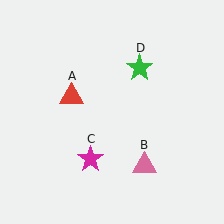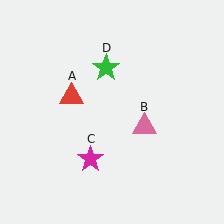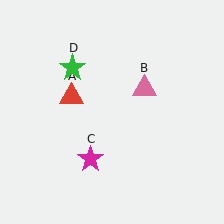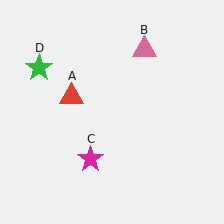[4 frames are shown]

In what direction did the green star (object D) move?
The green star (object D) moved left.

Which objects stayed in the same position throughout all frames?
Red triangle (object A) and magenta star (object C) remained stationary.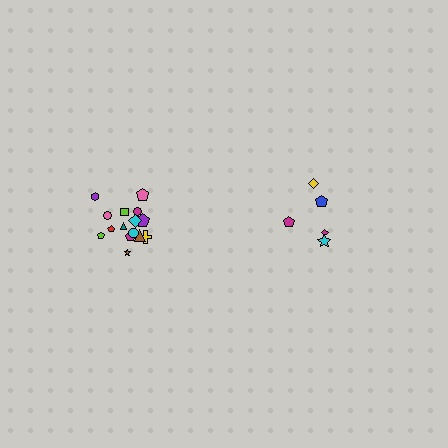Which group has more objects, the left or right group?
The left group.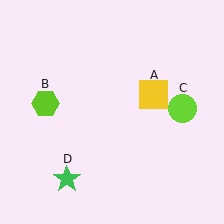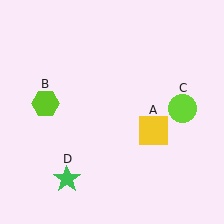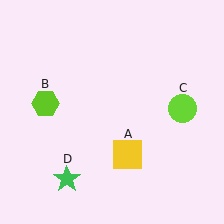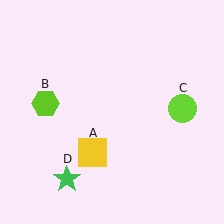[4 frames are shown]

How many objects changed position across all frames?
1 object changed position: yellow square (object A).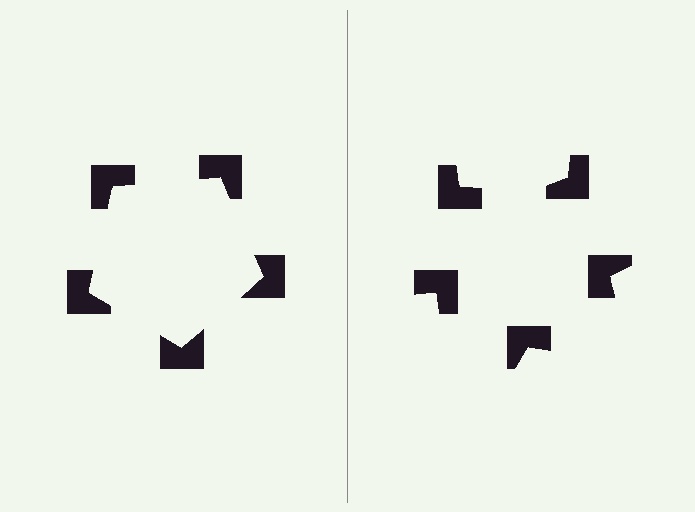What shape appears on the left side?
An illusory pentagon.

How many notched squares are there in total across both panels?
10 — 5 on each side.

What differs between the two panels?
The notched squares are positioned identically on both sides; only the wedge orientations differ. On the left they align to a pentagon; on the right they are misaligned.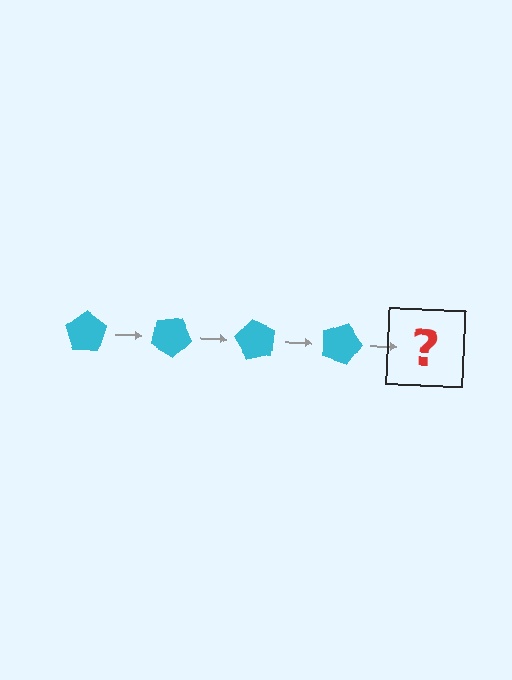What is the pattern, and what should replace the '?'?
The pattern is that the pentagon rotates 30 degrees each step. The '?' should be a cyan pentagon rotated 120 degrees.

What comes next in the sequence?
The next element should be a cyan pentagon rotated 120 degrees.